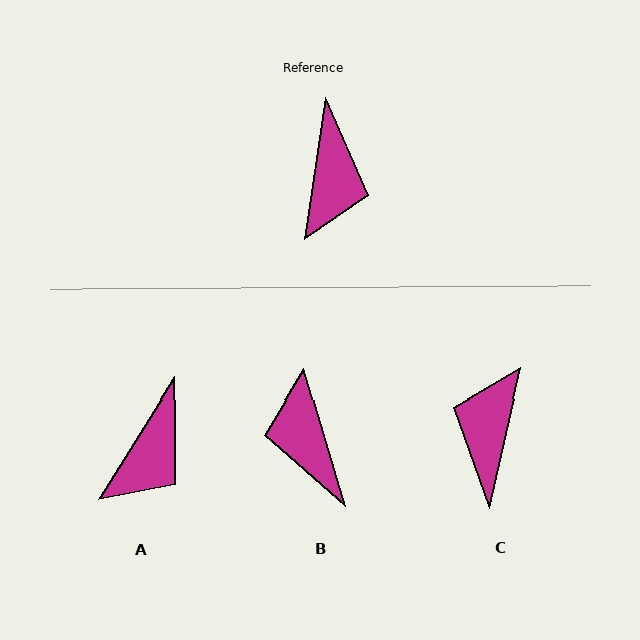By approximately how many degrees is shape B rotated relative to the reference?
Approximately 155 degrees clockwise.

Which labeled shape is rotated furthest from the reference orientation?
C, about 176 degrees away.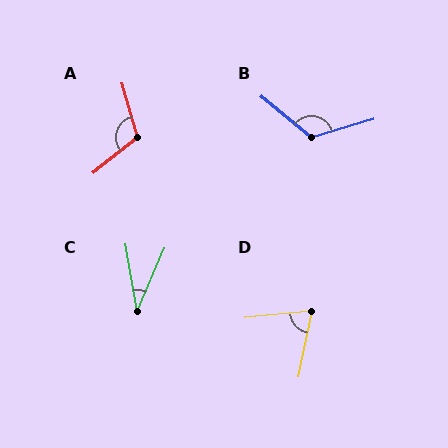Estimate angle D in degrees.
Approximately 73 degrees.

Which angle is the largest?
B, at approximately 125 degrees.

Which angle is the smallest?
C, at approximately 33 degrees.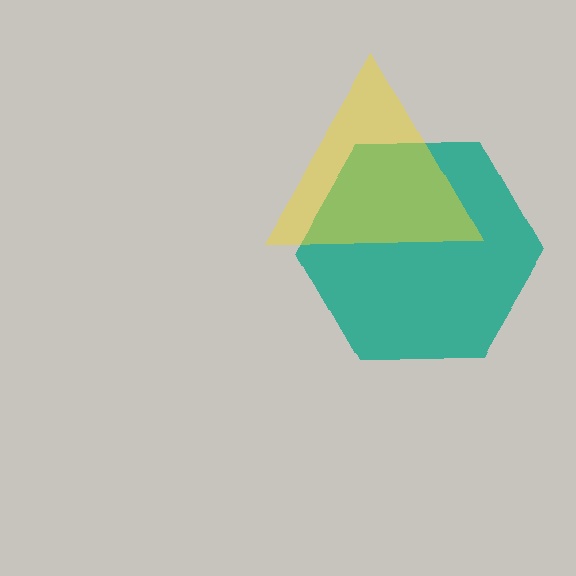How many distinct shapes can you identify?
There are 2 distinct shapes: a teal hexagon, a yellow triangle.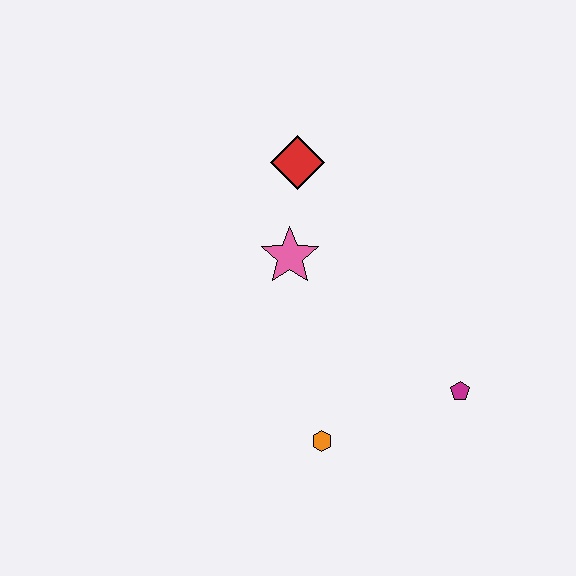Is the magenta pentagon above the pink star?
No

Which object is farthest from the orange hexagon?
The red diamond is farthest from the orange hexagon.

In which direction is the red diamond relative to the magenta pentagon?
The red diamond is above the magenta pentagon.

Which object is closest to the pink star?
The red diamond is closest to the pink star.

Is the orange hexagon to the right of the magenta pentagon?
No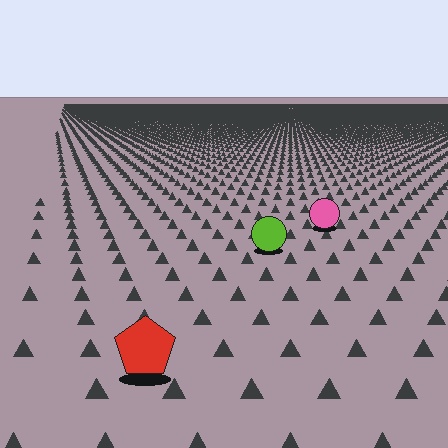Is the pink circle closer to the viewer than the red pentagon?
No. The red pentagon is closer — you can tell from the texture gradient: the ground texture is coarser near it.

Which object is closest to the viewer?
The red pentagon is closest. The texture marks near it are larger and more spread out.